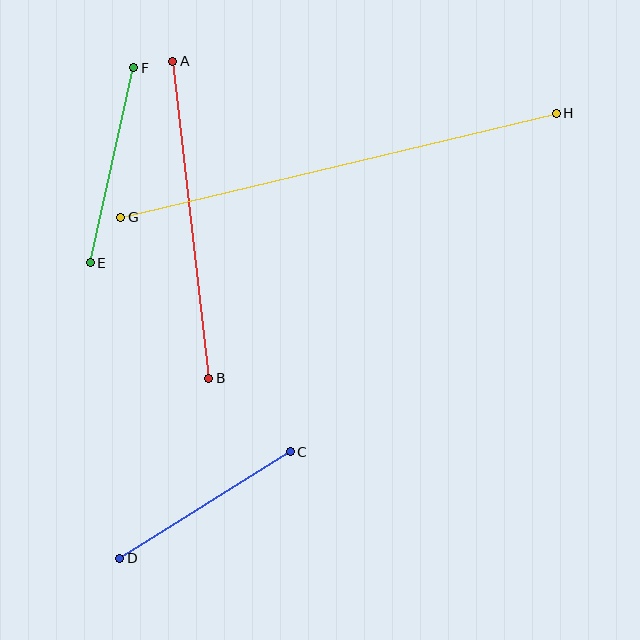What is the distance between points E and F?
The distance is approximately 200 pixels.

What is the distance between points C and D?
The distance is approximately 201 pixels.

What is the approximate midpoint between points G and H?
The midpoint is at approximately (339, 165) pixels.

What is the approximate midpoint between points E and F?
The midpoint is at approximately (112, 165) pixels.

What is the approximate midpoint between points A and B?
The midpoint is at approximately (191, 220) pixels.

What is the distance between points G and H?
The distance is approximately 448 pixels.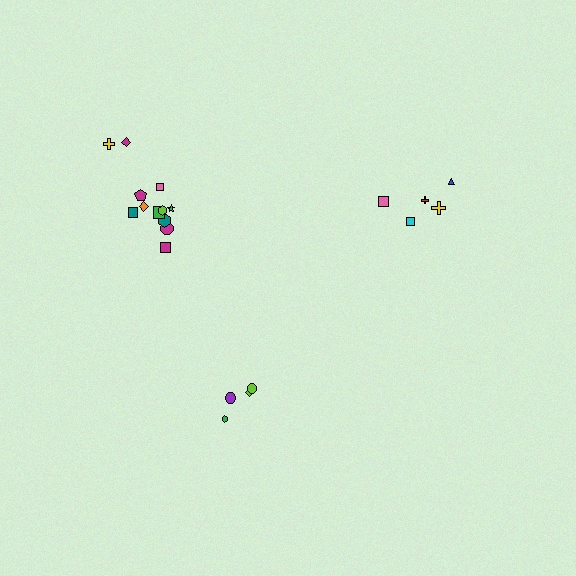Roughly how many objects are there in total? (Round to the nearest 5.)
Roughly 20 objects in total.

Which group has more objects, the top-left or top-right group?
The top-left group.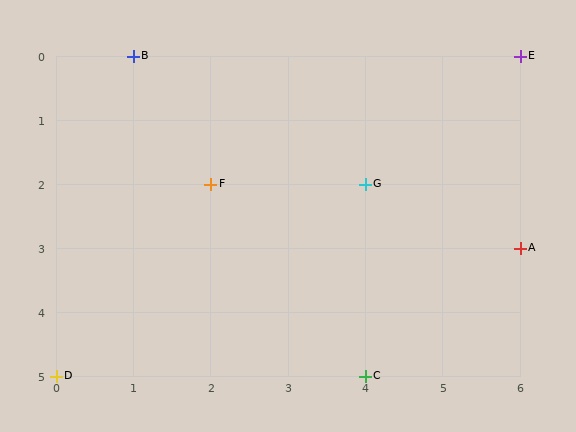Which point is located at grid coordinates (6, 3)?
Point A is at (6, 3).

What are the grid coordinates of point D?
Point D is at grid coordinates (0, 5).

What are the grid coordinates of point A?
Point A is at grid coordinates (6, 3).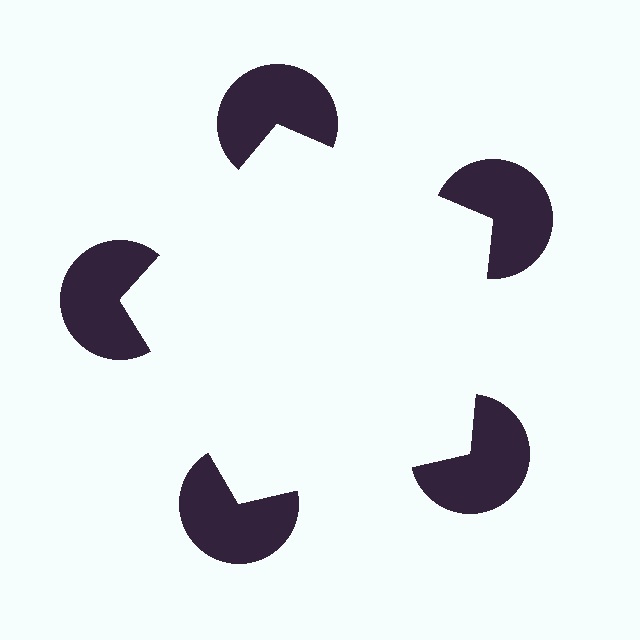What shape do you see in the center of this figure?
An illusory pentagon — its edges are inferred from the aligned wedge cuts in the pac-man discs, not physically drawn.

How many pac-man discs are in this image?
There are 5 — one at each vertex of the illusory pentagon.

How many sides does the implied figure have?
5 sides.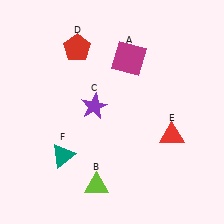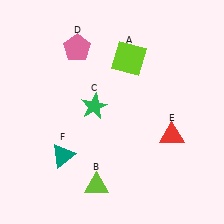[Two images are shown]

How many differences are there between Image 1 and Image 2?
There are 3 differences between the two images.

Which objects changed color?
A changed from magenta to lime. C changed from purple to green. D changed from red to pink.